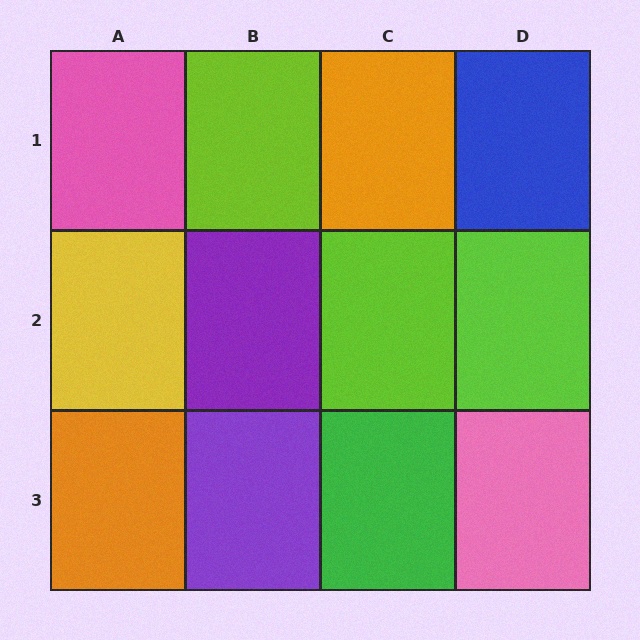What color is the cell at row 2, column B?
Purple.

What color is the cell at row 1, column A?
Pink.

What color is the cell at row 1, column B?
Lime.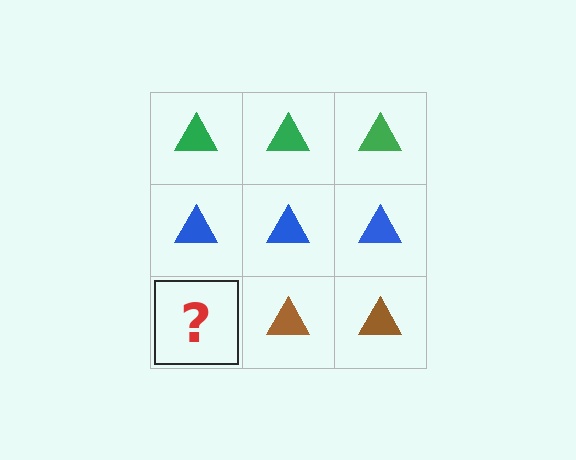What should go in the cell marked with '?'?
The missing cell should contain a brown triangle.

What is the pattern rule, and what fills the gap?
The rule is that each row has a consistent color. The gap should be filled with a brown triangle.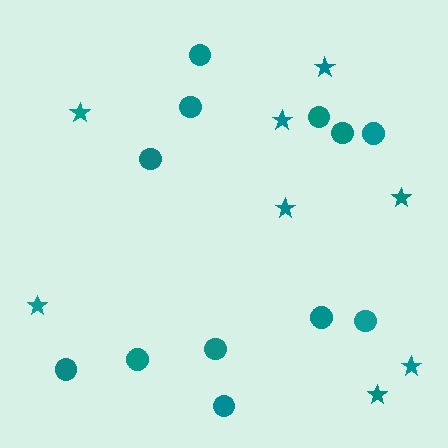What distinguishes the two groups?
There are 2 groups: one group of circles (12) and one group of stars (8).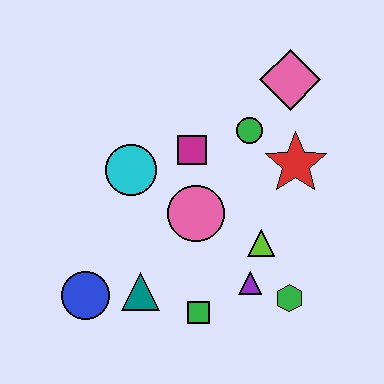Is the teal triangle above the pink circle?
No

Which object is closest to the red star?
The green circle is closest to the red star.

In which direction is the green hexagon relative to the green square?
The green hexagon is to the right of the green square.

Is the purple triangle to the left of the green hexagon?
Yes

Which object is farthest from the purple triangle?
The pink diamond is farthest from the purple triangle.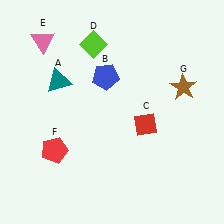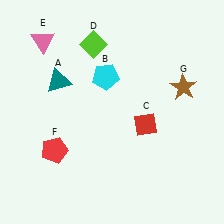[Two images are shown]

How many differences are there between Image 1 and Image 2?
There is 1 difference between the two images.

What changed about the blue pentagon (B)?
In Image 1, B is blue. In Image 2, it changed to cyan.